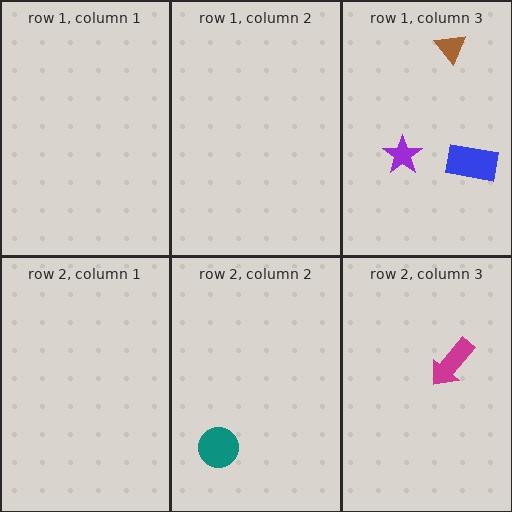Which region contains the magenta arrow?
The row 2, column 3 region.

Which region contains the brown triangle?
The row 1, column 3 region.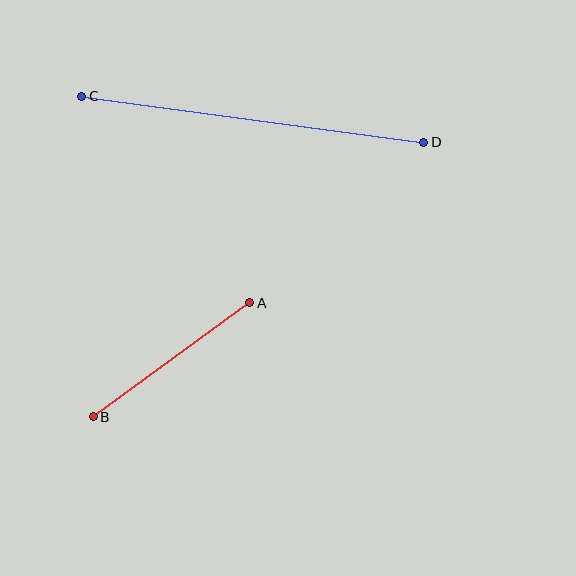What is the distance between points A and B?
The distance is approximately 194 pixels.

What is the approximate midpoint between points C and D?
The midpoint is at approximately (253, 119) pixels.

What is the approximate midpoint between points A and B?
The midpoint is at approximately (171, 360) pixels.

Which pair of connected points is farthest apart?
Points C and D are farthest apart.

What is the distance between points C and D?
The distance is approximately 345 pixels.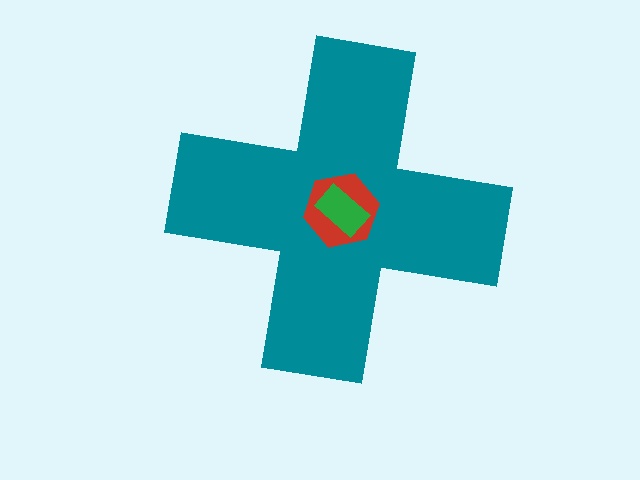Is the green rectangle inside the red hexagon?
Yes.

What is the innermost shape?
The green rectangle.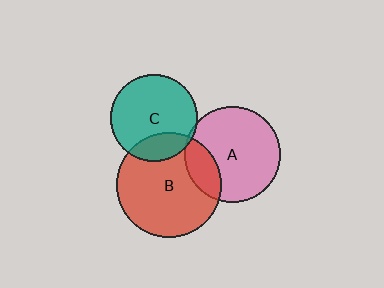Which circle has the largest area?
Circle B (red).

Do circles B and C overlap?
Yes.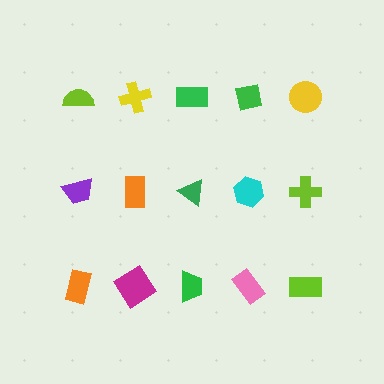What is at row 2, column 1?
A purple trapezoid.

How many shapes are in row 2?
5 shapes.